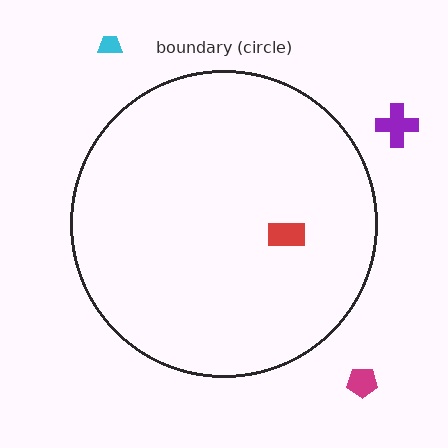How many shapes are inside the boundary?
1 inside, 3 outside.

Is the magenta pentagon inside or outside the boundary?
Outside.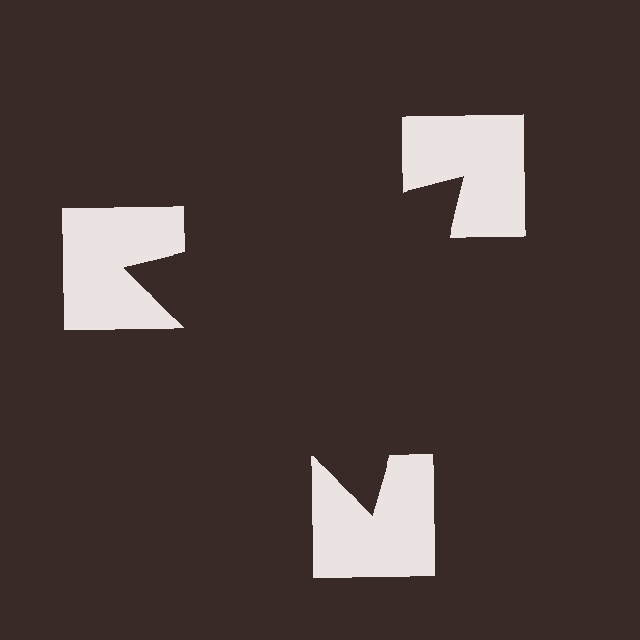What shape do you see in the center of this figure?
An illusory triangle — its edges are inferred from the aligned wedge cuts in the notched squares, not physically drawn.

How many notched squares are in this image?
There are 3 — one at each vertex of the illusory triangle.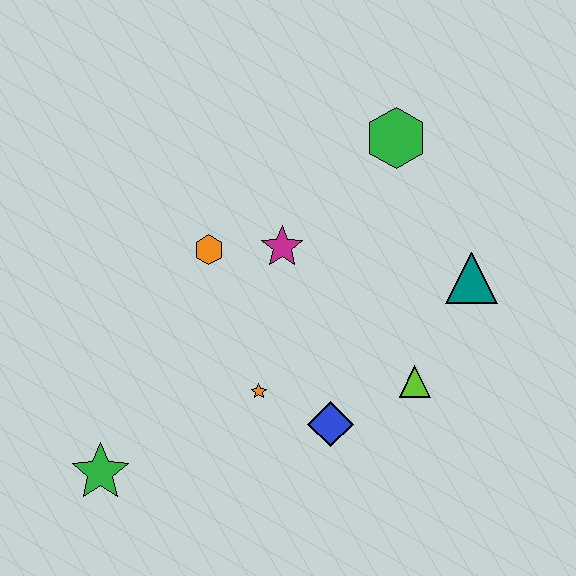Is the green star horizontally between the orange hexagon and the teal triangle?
No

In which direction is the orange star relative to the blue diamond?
The orange star is to the left of the blue diamond.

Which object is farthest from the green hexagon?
The green star is farthest from the green hexagon.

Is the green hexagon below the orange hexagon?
No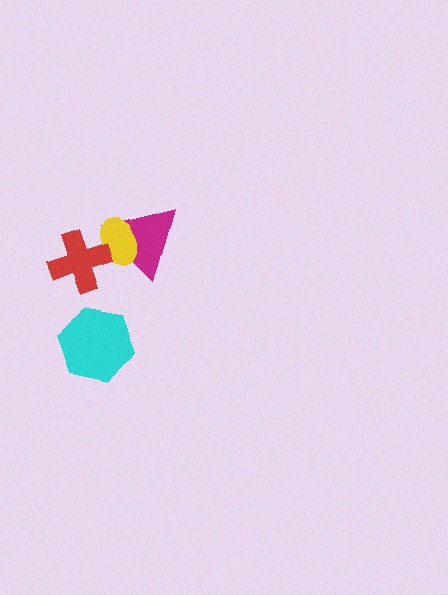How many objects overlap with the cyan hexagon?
0 objects overlap with the cyan hexagon.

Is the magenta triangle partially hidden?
Yes, it is partially covered by another shape.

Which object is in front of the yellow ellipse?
The red cross is in front of the yellow ellipse.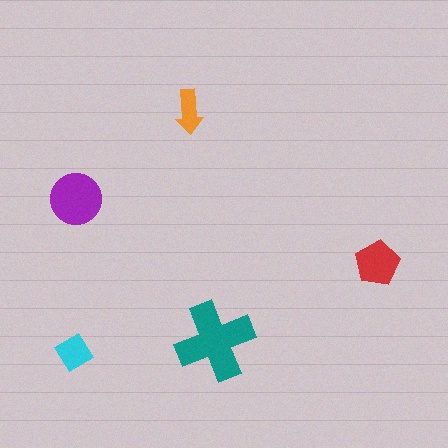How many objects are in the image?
There are 5 objects in the image.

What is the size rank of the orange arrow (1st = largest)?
5th.